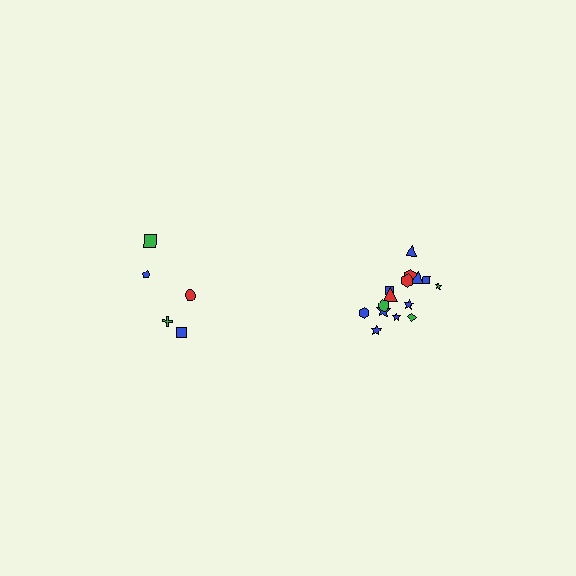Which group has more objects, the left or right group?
The right group.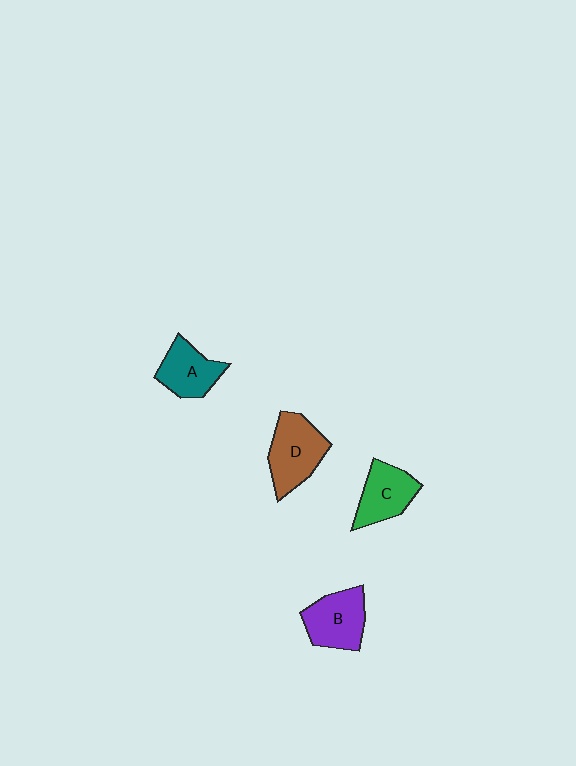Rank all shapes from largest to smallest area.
From largest to smallest: D (brown), B (purple), C (green), A (teal).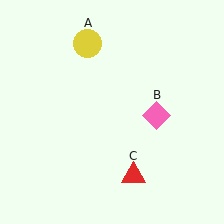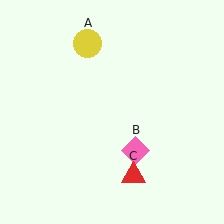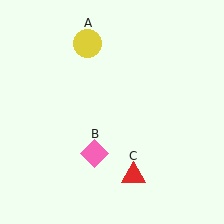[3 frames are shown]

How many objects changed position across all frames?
1 object changed position: pink diamond (object B).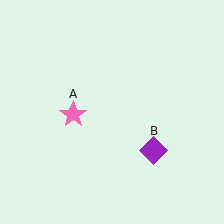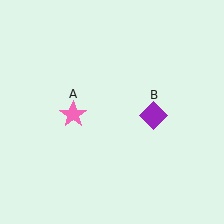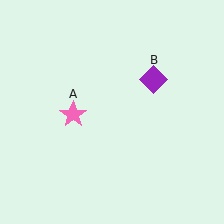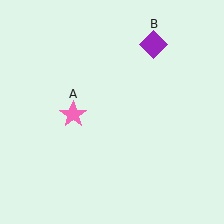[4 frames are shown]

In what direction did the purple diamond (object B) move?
The purple diamond (object B) moved up.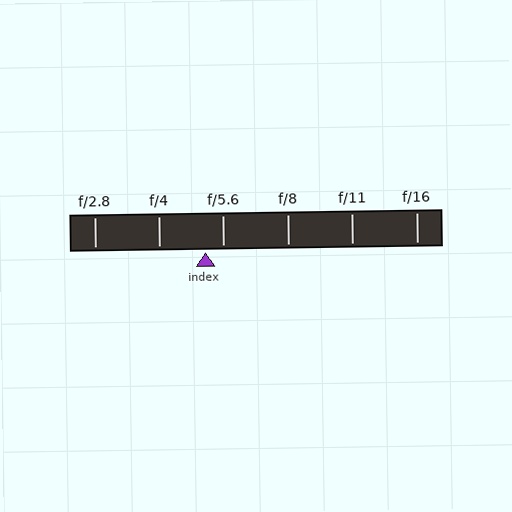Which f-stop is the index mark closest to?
The index mark is closest to f/5.6.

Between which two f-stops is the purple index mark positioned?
The index mark is between f/4 and f/5.6.